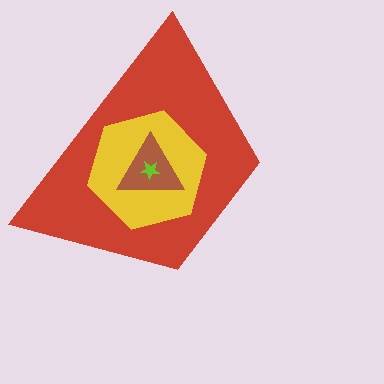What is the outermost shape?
The red trapezoid.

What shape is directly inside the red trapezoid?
The yellow hexagon.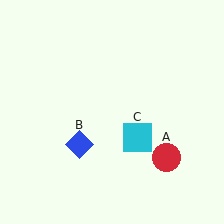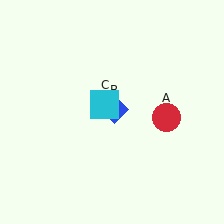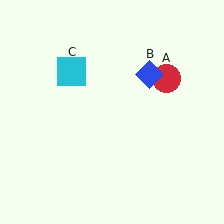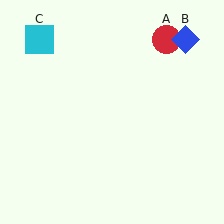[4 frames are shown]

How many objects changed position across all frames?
3 objects changed position: red circle (object A), blue diamond (object B), cyan square (object C).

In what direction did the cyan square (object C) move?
The cyan square (object C) moved up and to the left.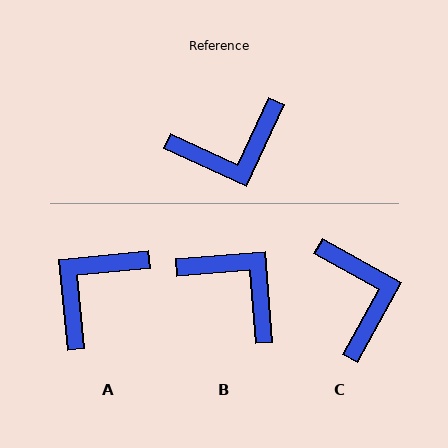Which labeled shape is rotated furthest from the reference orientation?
A, about 150 degrees away.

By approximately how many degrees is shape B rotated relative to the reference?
Approximately 119 degrees counter-clockwise.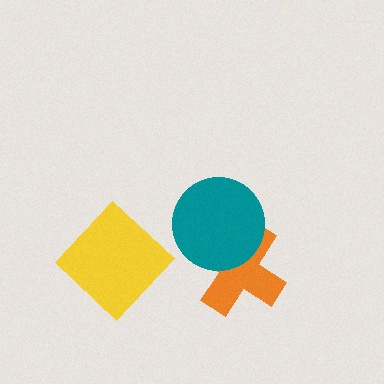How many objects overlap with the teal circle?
1 object overlaps with the teal circle.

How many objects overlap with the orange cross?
1 object overlaps with the orange cross.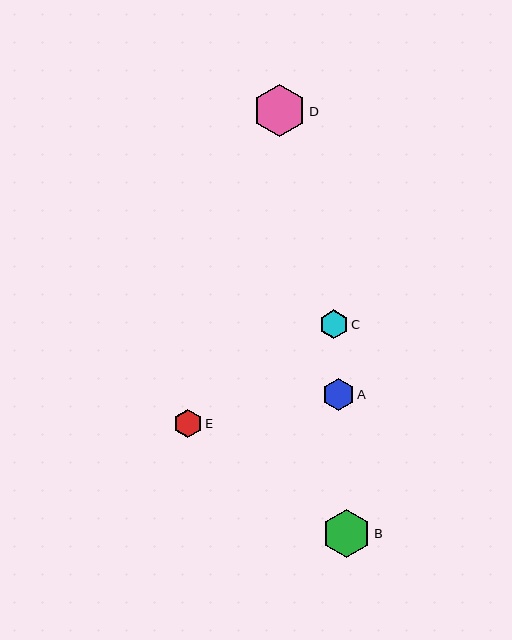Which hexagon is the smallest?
Hexagon E is the smallest with a size of approximately 28 pixels.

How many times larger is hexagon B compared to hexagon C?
Hexagon B is approximately 1.7 times the size of hexagon C.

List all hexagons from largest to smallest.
From largest to smallest: D, B, A, C, E.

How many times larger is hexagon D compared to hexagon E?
Hexagon D is approximately 1.9 times the size of hexagon E.